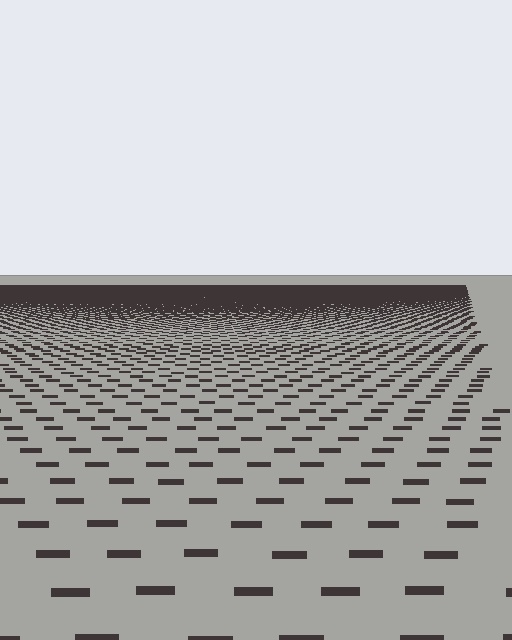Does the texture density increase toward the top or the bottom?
Density increases toward the top.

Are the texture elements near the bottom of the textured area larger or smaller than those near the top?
Larger. Near the bottom, elements are closer to the viewer and appear at a bigger on-screen size.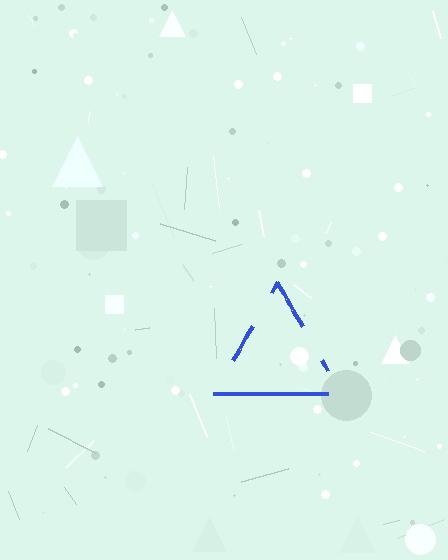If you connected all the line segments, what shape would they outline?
They would outline a triangle.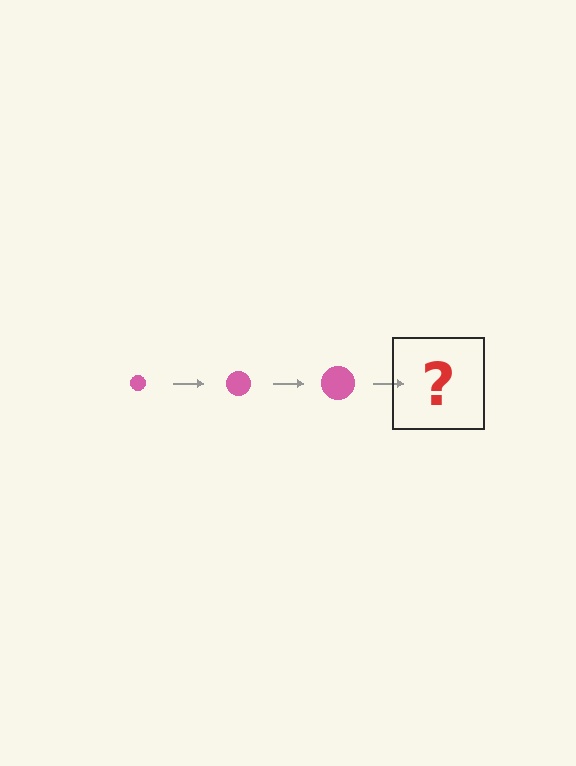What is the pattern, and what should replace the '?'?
The pattern is that the circle gets progressively larger each step. The '?' should be a pink circle, larger than the previous one.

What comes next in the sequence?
The next element should be a pink circle, larger than the previous one.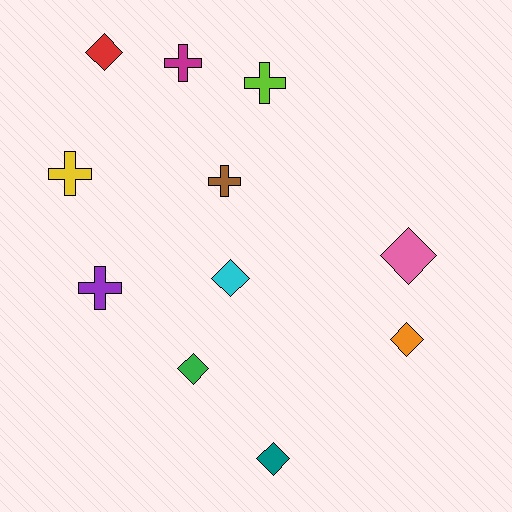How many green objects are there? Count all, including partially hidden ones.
There is 1 green object.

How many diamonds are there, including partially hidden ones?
There are 6 diamonds.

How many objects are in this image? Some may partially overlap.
There are 11 objects.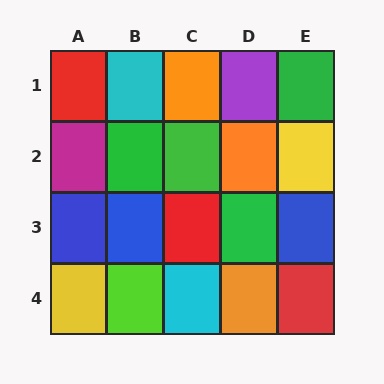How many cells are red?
3 cells are red.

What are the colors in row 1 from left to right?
Red, cyan, orange, purple, green.